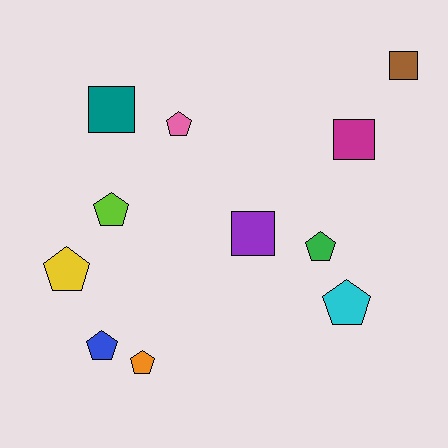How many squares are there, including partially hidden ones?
There are 4 squares.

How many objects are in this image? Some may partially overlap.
There are 11 objects.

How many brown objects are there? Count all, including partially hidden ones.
There is 1 brown object.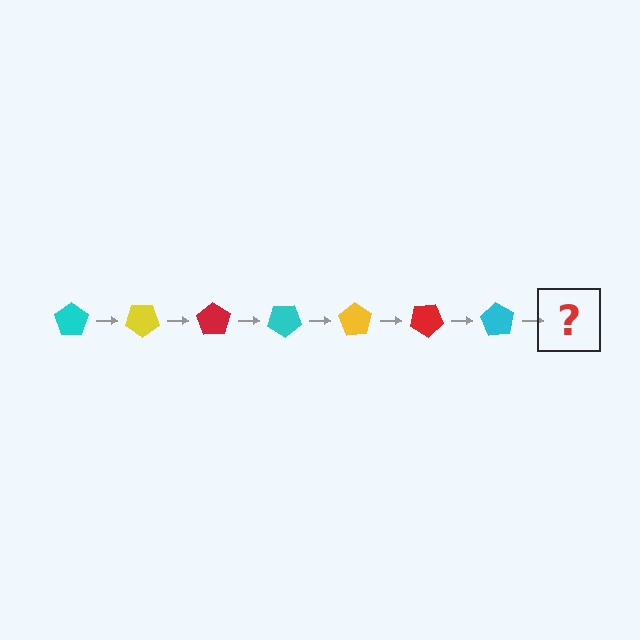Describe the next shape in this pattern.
It should be a yellow pentagon, rotated 245 degrees from the start.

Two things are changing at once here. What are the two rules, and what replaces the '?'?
The two rules are that it rotates 35 degrees each step and the color cycles through cyan, yellow, and red. The '?' should be a yellow pentagon, rotated 245 degrees from the start.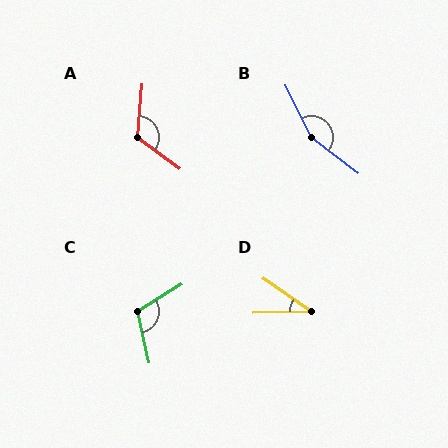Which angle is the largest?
B, at approximately 153 degrees.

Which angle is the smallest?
D, at approximately 36 degrees.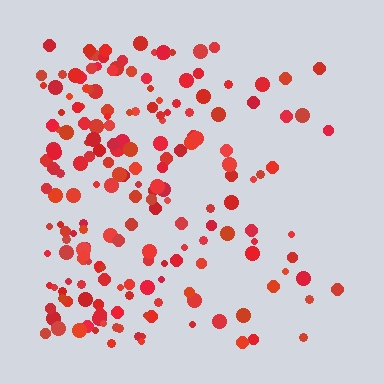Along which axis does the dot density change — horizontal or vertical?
Horizontal.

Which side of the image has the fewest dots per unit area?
The right.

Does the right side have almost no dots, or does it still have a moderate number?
Still a moderate number, just noticeably fewer than the left.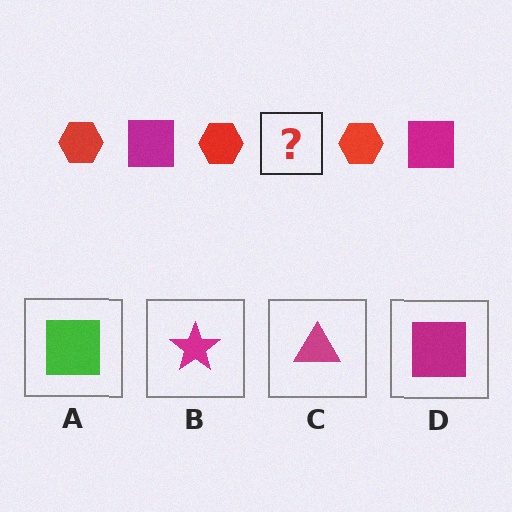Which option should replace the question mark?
Option D.